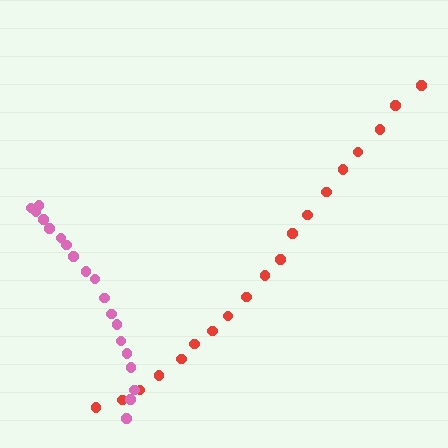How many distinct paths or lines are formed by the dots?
There are 2 distinct paths.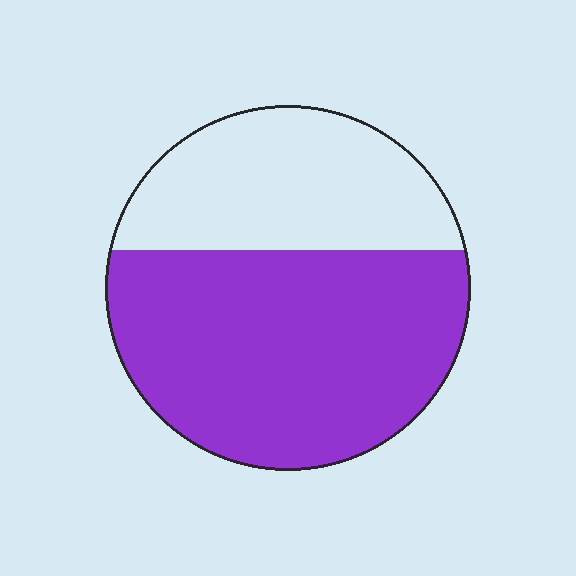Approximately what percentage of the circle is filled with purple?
Approximately 65%.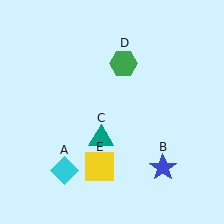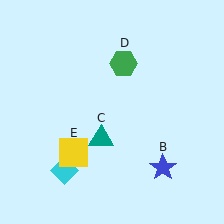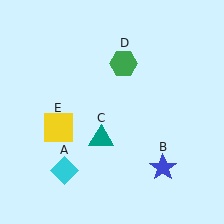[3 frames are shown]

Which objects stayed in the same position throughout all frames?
Cyan diamond (object A) and blue star (object B) and teal triangle (object C) and green hexagon (object D) remained stationary.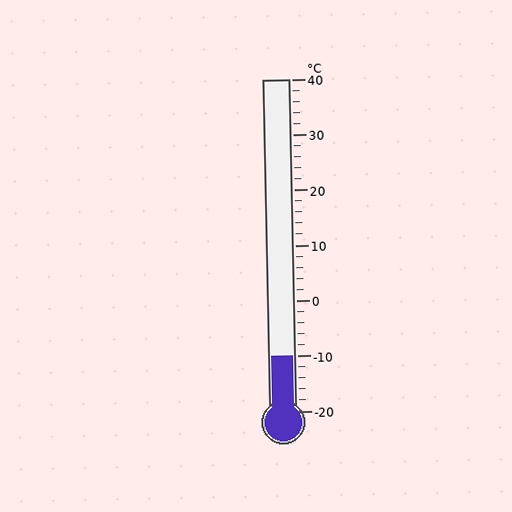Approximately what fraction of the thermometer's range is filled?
The thermometer is filled to approximately 15% of its range.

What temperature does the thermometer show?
The thermometer shows approximately -10°C.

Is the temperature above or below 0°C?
The temperature is below 0°C.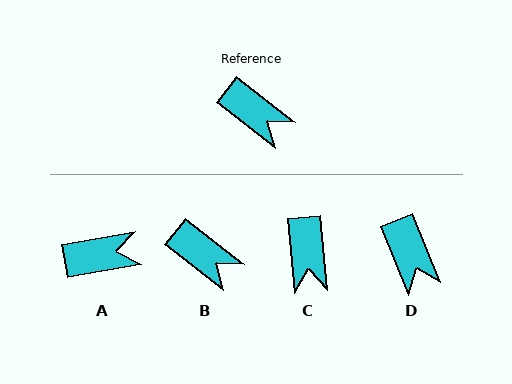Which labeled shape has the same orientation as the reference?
B.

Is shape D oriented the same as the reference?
No, it is off by about 30 degrees.